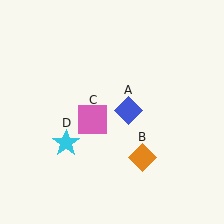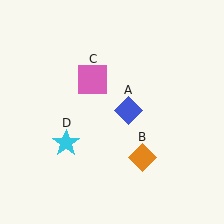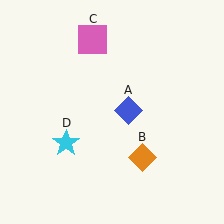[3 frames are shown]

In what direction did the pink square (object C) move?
The pink square (object C) moved up.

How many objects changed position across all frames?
1 object changed position: pink square (object C).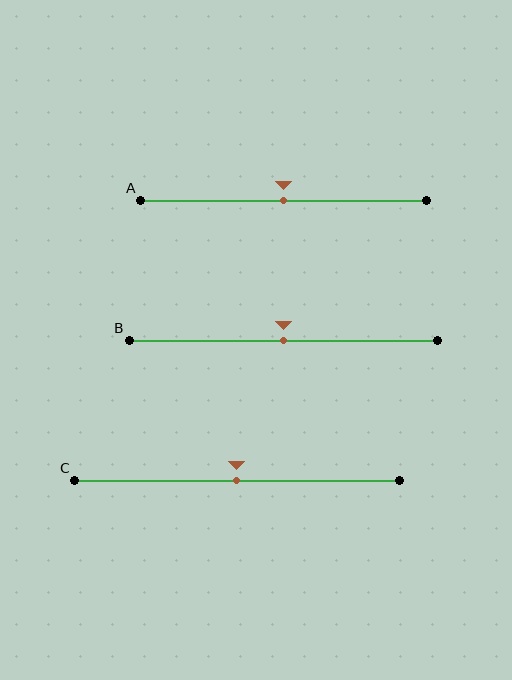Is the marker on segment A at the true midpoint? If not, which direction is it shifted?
Yes, the marker on segment A is at the true midpoint.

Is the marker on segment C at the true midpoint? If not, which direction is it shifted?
Yes, the marker on segment C is at the true midpoint.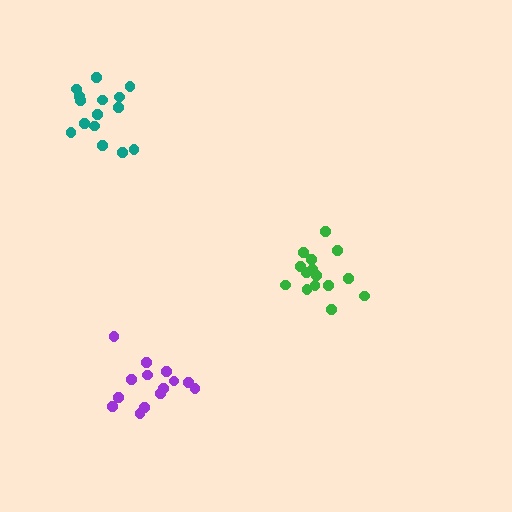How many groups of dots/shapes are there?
There are 3 groups.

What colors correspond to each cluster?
The clusters are colored: purple, green, teal.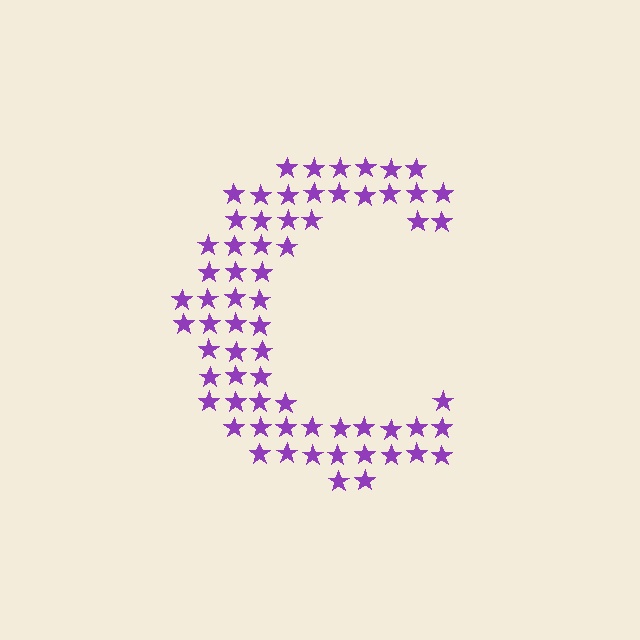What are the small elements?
The small elements are stars.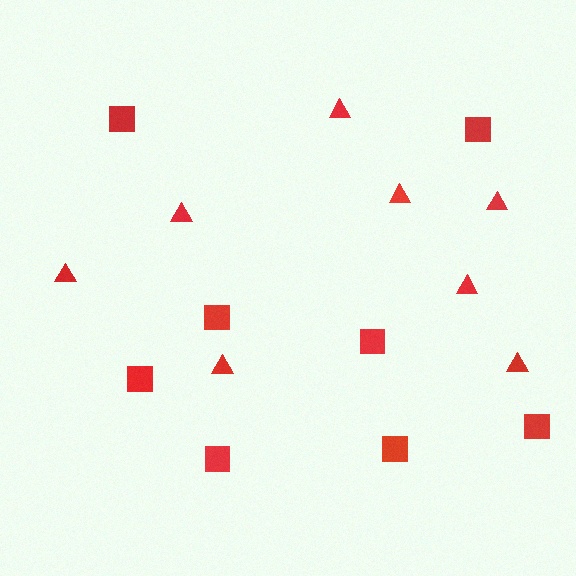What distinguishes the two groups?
There are 2 groups: one group of triangles (8) and one group of squares (8).